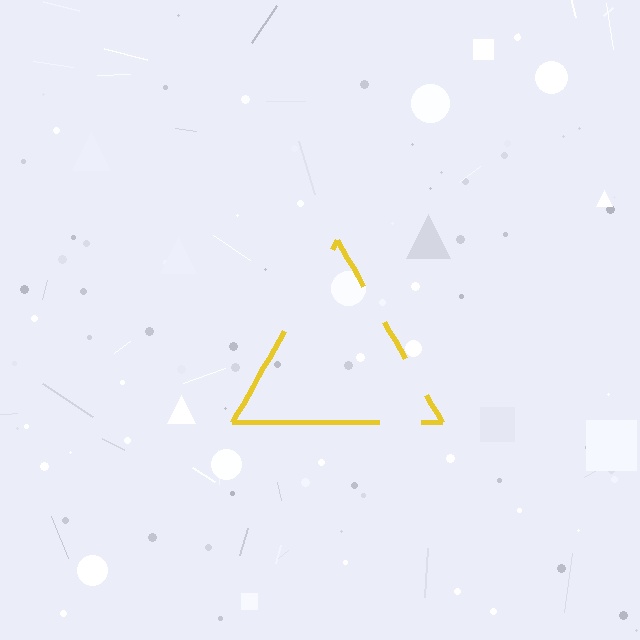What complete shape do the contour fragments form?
The contour fragments form a triangle.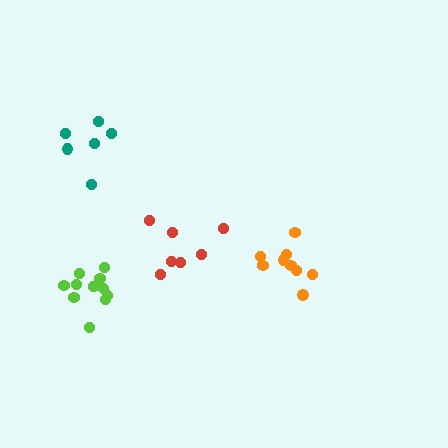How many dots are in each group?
Group 1: 7 dots, Group 2: 6 dots, Group 3: 12 dots, Group 4: 9 dots (34 total).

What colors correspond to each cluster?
The clusters are colored: red, teal, lime, orange.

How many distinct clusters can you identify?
There are 4 distinct clusters.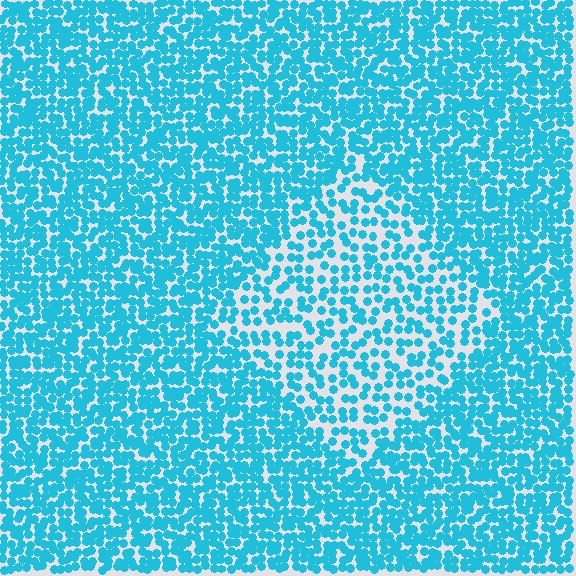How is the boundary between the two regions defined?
The boundary is defined by a change in element density (approximately 1.8x ratio). All elements are the same color, size, and shape.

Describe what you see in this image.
The image contains small cyan elements arranged at two different densities. A diamond-shaped region is visible where the elements are less densely packed than the surrounding area.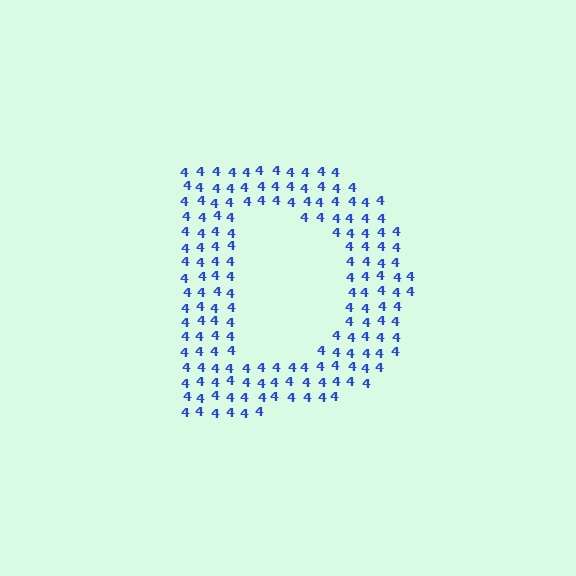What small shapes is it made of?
It is made of small digit 4's.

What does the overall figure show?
The overall figure shows the letter D.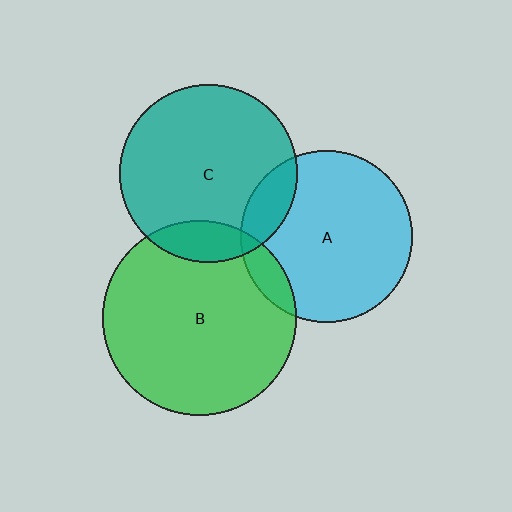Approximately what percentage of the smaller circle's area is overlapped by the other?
Approximately 15%.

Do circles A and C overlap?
Yes.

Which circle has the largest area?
Circle B (green).